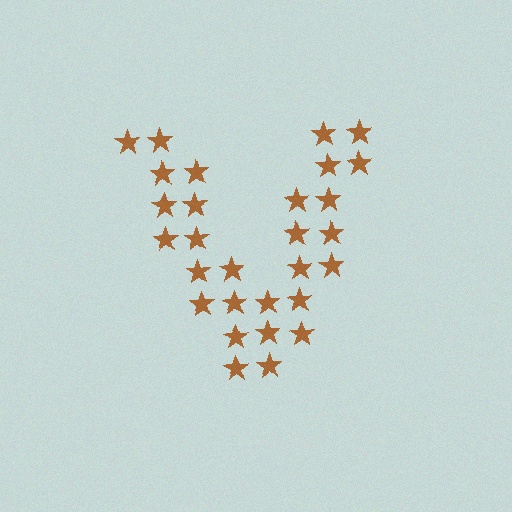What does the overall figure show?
The overall figure shows the letter V.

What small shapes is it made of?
It is made of small stars.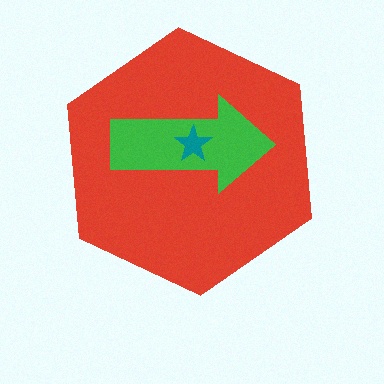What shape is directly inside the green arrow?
The teal star.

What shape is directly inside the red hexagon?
The green arrow.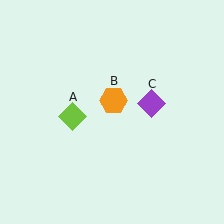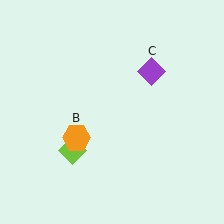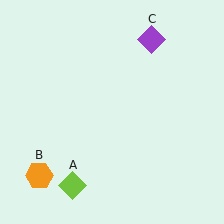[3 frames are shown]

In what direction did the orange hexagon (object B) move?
The orange hexagon (object B) moved down and to the left.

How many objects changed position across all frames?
3 objects changed position: lime diamond (object A), orange hexagon (object B), purple diamond (object C).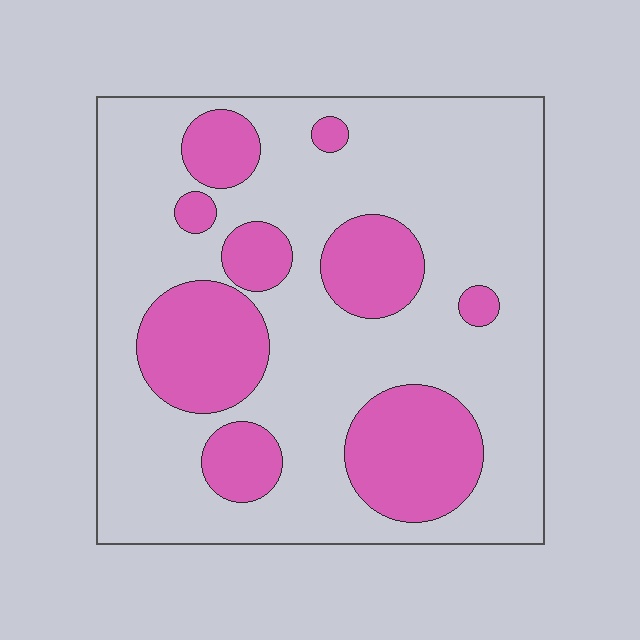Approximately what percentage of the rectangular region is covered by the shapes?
Approximately 30%.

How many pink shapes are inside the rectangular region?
9.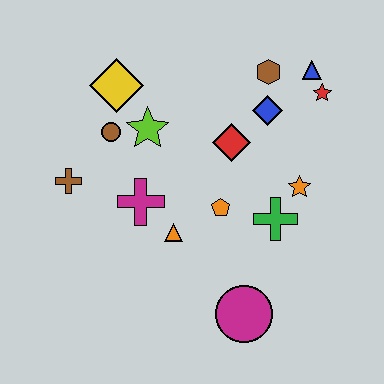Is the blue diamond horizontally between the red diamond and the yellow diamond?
No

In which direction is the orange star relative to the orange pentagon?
The orange star is to the right of the orange pentagon.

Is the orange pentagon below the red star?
Yes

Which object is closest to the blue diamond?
The brown hexagon is closest to the blue diamond.